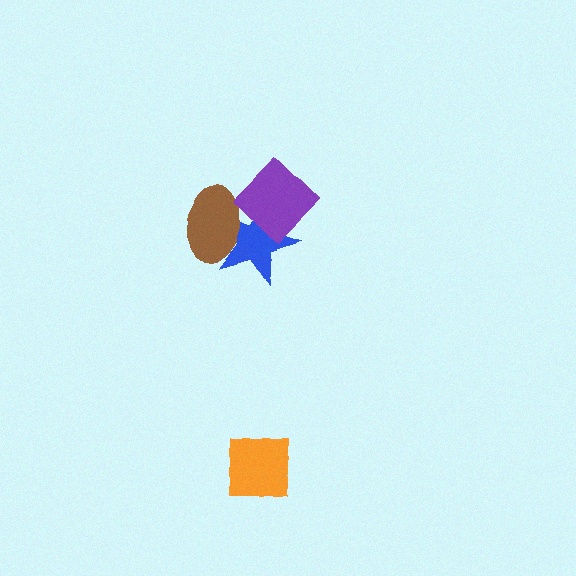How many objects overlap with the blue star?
2 objects overlap with the blue star.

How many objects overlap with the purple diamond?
2 objects overlap with the purple diamond.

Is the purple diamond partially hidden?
No, no other shape covers it.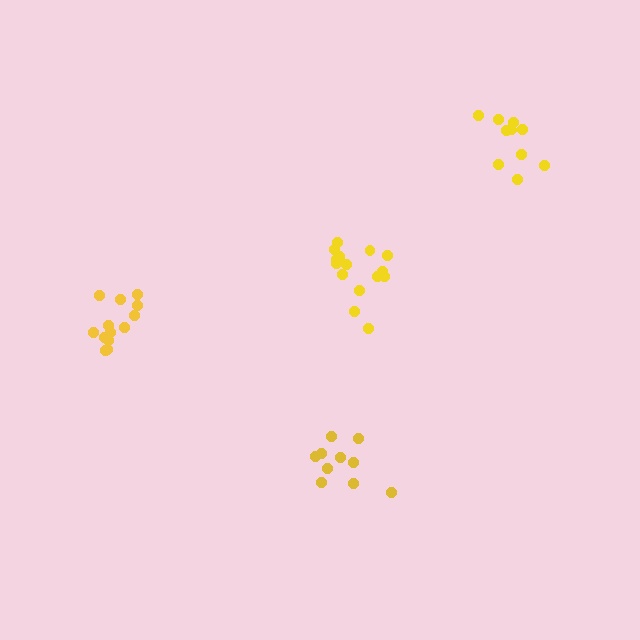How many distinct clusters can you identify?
There are 4 distinct clusters.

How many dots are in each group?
Group 1: 10 dots, Group 2: 15 dots, Group 3: 13 dots, Group 4: 10 dots (48 total).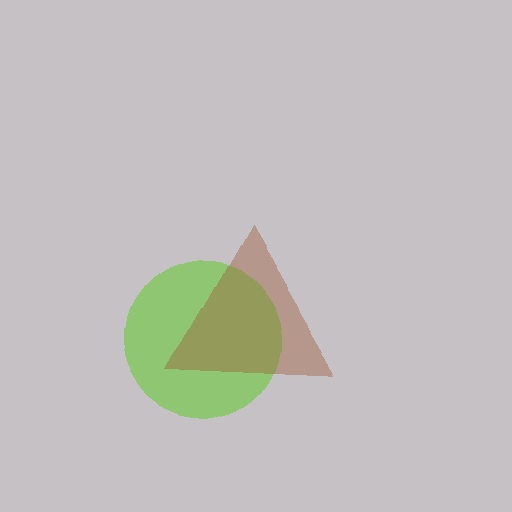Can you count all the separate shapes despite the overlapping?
Yes, there are 2 separate shapes.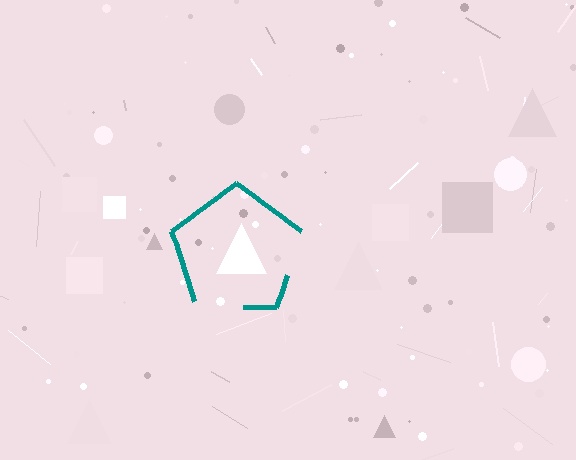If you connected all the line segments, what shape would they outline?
They would outline a pentagon.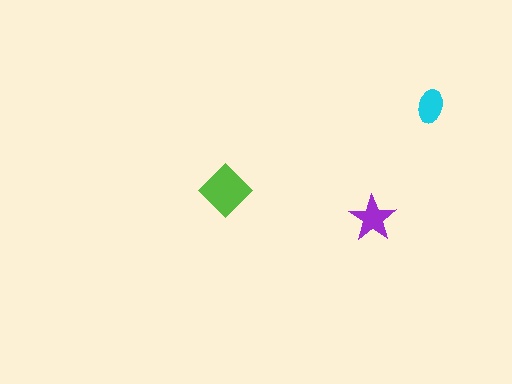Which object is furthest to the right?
The cyan ellipse is rightmost.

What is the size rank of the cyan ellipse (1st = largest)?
3rd.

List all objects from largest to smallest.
The lime diamond, the purple star, the cyan ellipse.